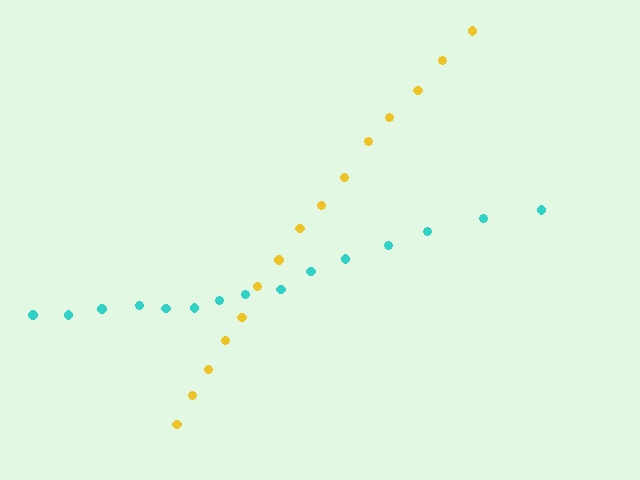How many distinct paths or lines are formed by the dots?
There are 2 distinct paths.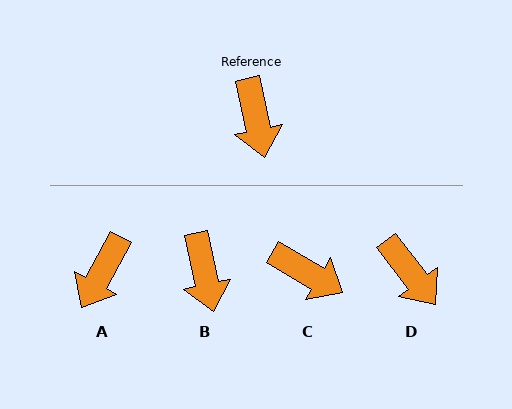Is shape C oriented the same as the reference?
No, it is off by about 48 degrees.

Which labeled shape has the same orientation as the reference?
B.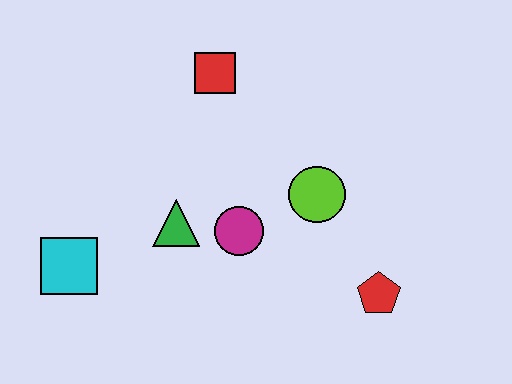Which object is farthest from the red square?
The red pentagon is farthest from the red square.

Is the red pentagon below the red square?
Yes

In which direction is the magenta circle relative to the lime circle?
The magenta circle is to the left of the lime circle.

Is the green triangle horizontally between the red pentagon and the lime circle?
No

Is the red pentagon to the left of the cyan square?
No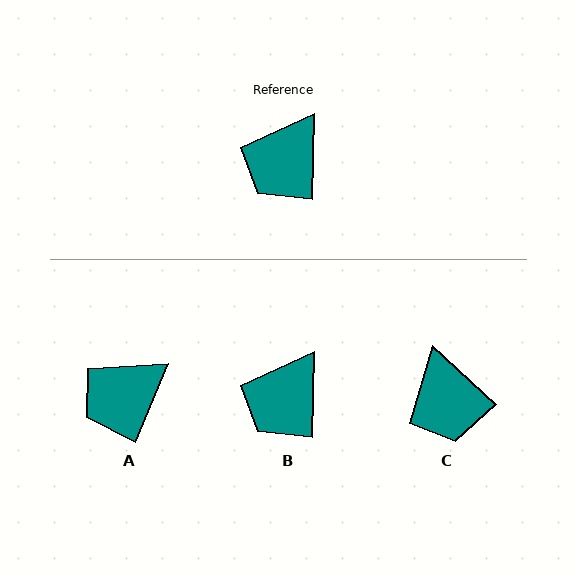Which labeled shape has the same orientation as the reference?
B.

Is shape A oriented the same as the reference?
No, it is off by about 21 degrees.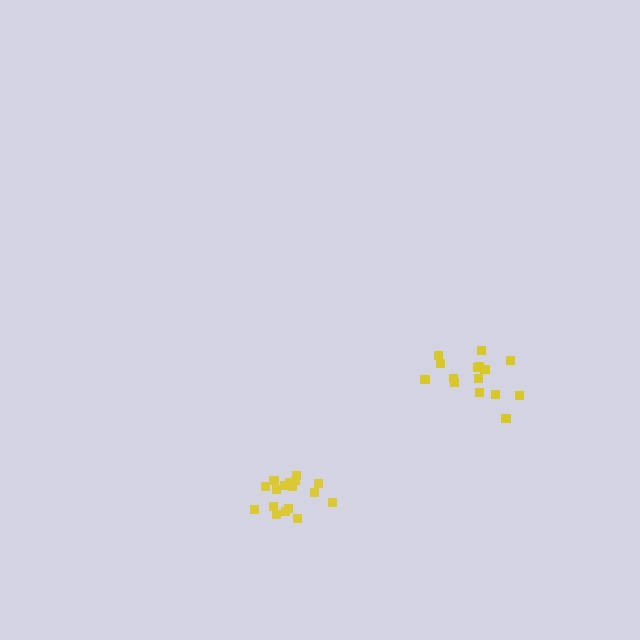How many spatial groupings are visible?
There are 2 spatial groupings.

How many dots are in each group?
Group 1: 16 dots, Group 2: 17 dots (33 total).